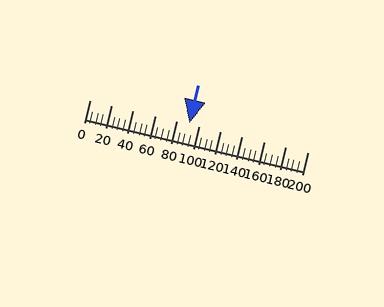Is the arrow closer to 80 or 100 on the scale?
The arrow is closer to 100.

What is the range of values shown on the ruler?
The ruler shows values from 0 to 200.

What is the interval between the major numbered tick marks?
The major tick marks are spaced 20 units apart.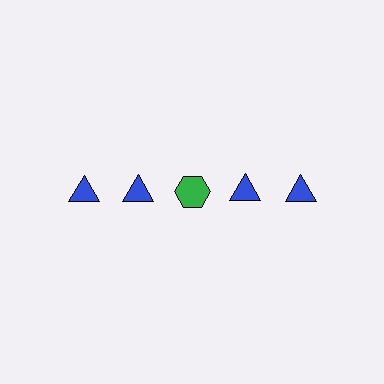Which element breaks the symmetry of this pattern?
The green hexagon in the top row, center column breaks the symmetry. All other shapes are blue triangles.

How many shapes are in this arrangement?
There are 5 shapes arranged in a grid pattern.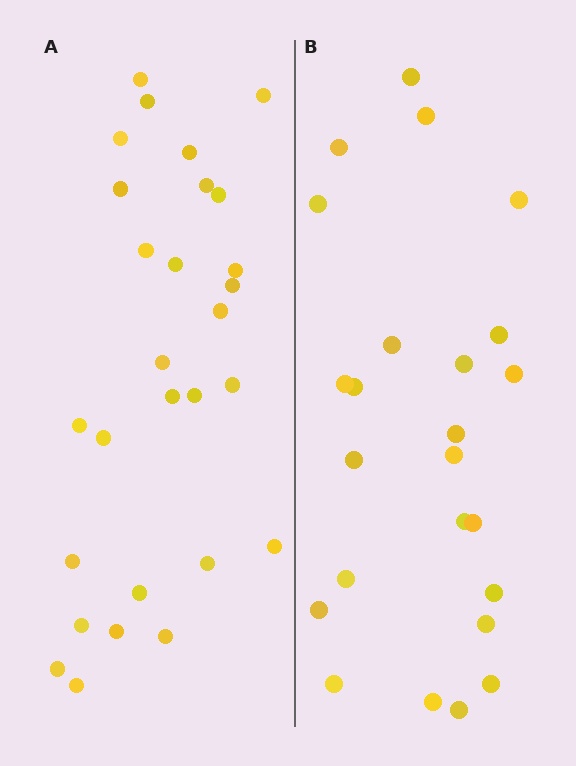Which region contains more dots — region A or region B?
Region A (the left region) has more dots.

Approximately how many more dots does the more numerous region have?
Region A has about 4 more dots than region B.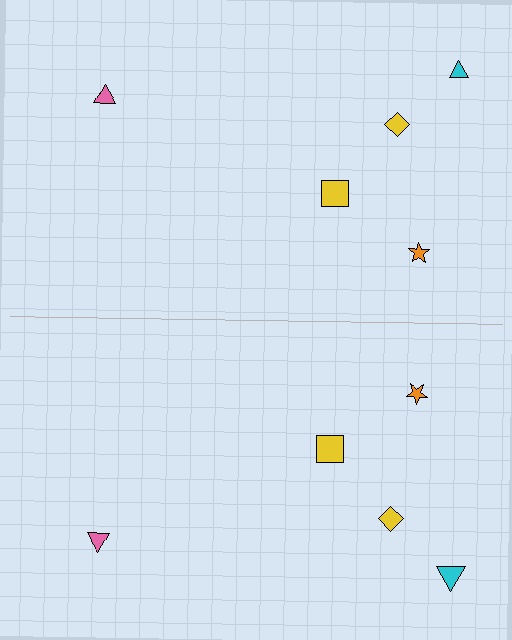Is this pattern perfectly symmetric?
No, the pattern is not perfectly symmetric. The cyan triangle on the bottom side has a different size than its mirror counterpart.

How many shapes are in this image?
There are 10 shapes in this image.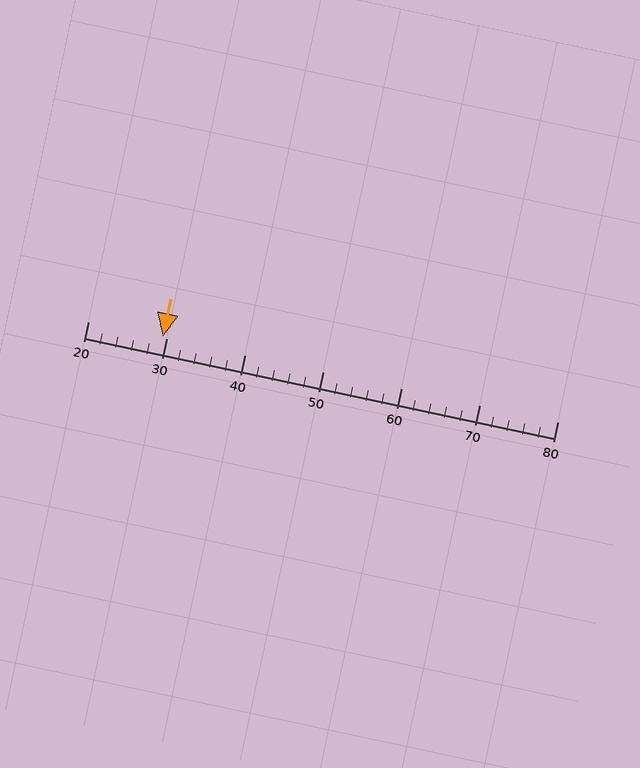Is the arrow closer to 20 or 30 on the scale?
The arrow is closer to 30.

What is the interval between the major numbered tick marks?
The major tick marks are spaced 10 units apart.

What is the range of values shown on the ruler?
The ruler shows values from 20 to 80.